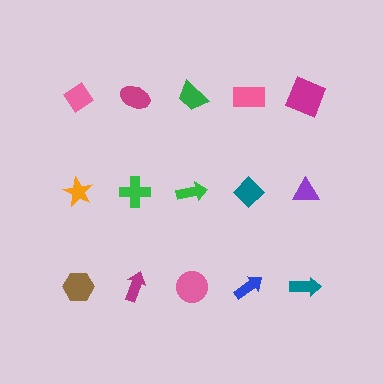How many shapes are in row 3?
5 shapes.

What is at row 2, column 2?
A green cross.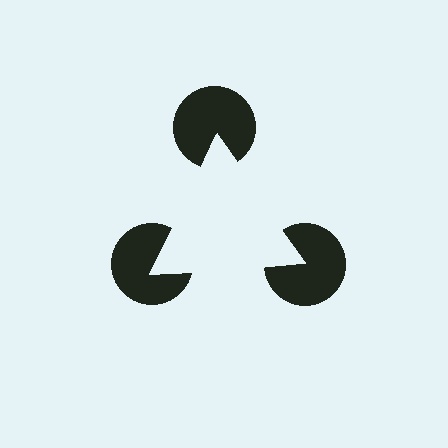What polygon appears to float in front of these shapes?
An illusory triangle — its edges are inferred from the aligned wedge cuts in the pac-man discs, not physically drawn.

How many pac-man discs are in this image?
There are 3 — one at each vertex of the illusory triangle.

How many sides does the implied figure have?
3 sides.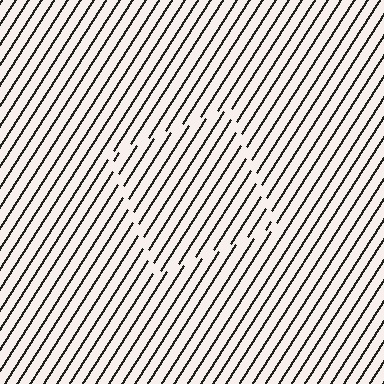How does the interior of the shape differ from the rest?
The interior of the shape contains the same grating, shifted by half a period — the contour is defined by the phase discontinuity where line-ends from the inner and outer gratings abut.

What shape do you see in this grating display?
An illusory square. The interior of the shape contains the same grating, shifted by half a period — the contour is defined by the phase discontinuity where line-ends from the inner and outer gratings abut.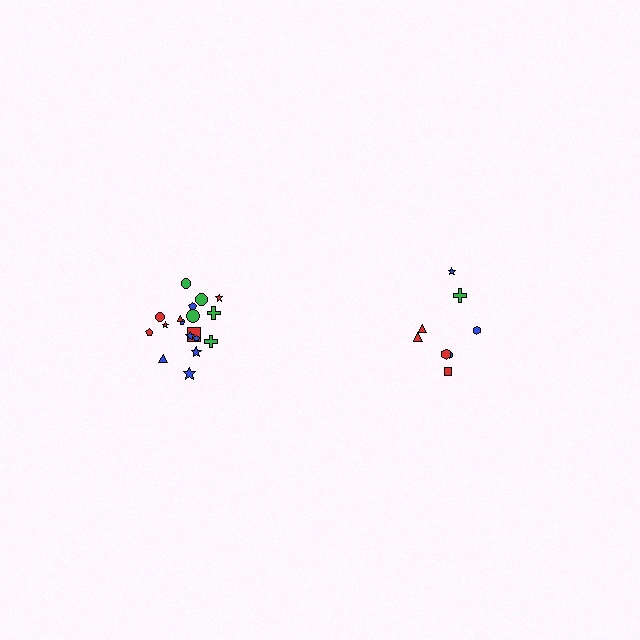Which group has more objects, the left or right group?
The left group.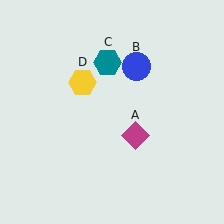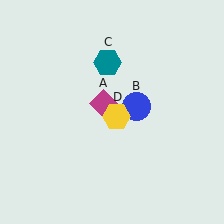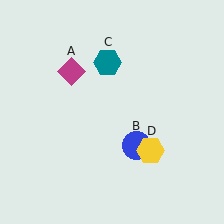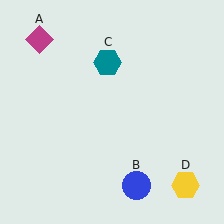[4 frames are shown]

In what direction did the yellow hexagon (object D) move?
The yellow hexagon (object D) moved down and to the right.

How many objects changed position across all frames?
3 objects changed position: magenta diamond (object A), blue circle (object B), yellow hexagon (object D).